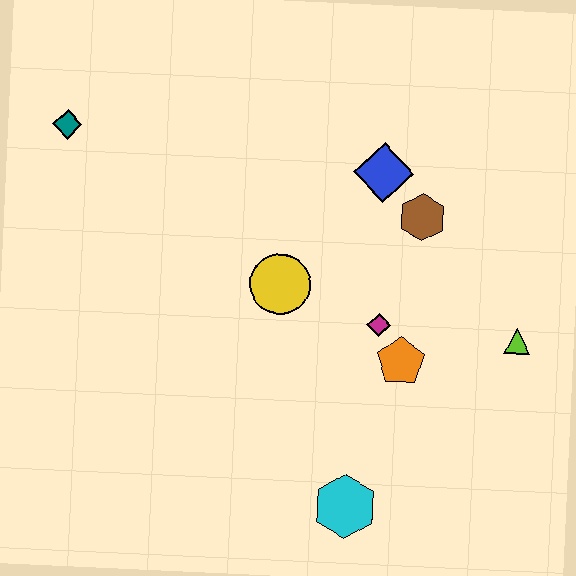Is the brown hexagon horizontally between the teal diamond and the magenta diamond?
No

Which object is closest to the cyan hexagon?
The orange pentagon is closest to the cyan hexagon.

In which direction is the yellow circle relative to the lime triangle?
The yellow circle is to the left of the lime triangle.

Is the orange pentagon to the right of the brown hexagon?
No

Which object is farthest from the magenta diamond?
The teal diamond is farthest from the magenta diamond.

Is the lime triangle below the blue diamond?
Yes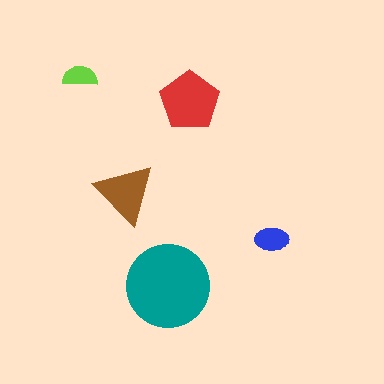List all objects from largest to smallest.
The teal circle, the red pentagon, the brown triangle, the blue ellipse, the lime semicircle.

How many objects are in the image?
There are 5 objects in the image.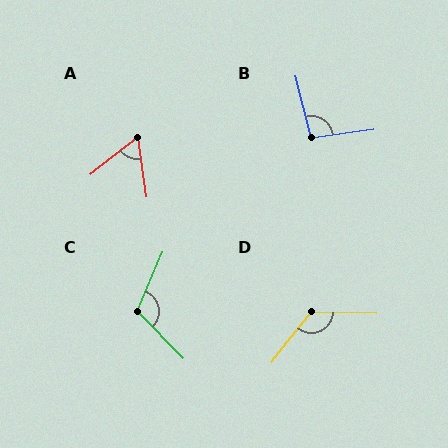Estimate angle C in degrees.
Approximately 112 degrees.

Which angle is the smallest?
A, at approximately 60 degrees.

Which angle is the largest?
D, at approximately 127 degrees.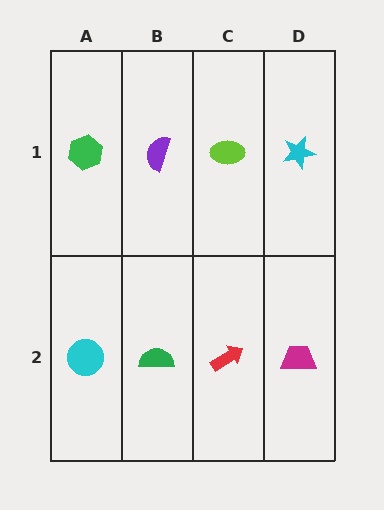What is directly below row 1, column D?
A magenta trapezoid.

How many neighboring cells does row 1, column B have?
3.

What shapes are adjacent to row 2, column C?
A lime ellipse (row 1, column C), a green semicircle (row 2, column B), a magenta trapezoid (row 2, column D).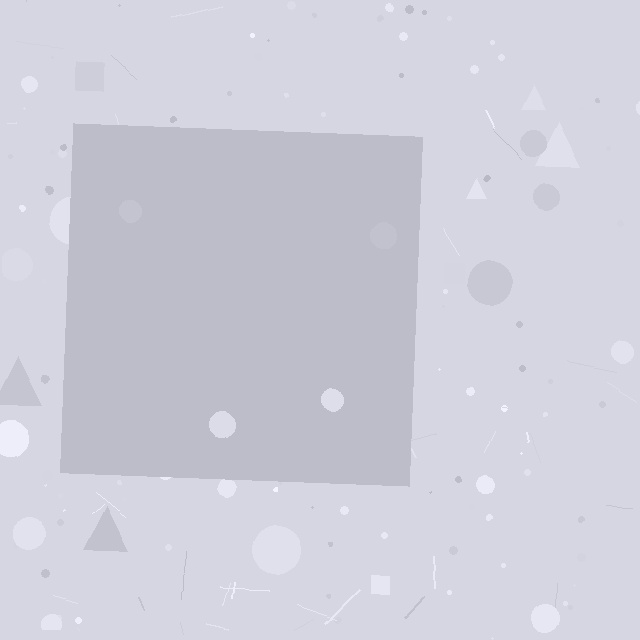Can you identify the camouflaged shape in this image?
The camouflaged shape is a square.